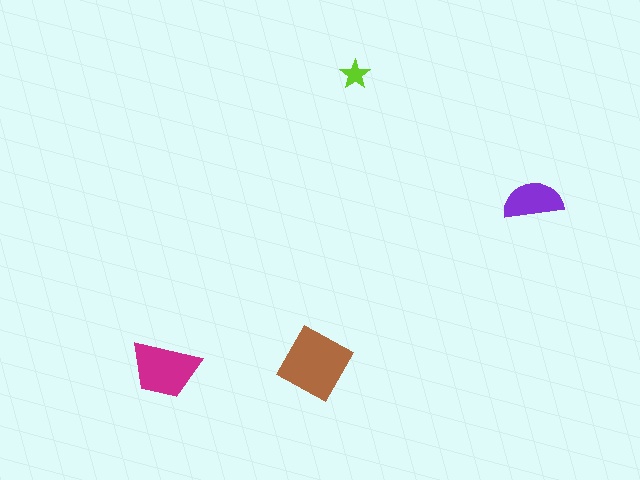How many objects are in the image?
There are 4 objects in the image.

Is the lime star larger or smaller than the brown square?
Smaller.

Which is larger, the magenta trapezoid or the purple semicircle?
The magenta trapezoid.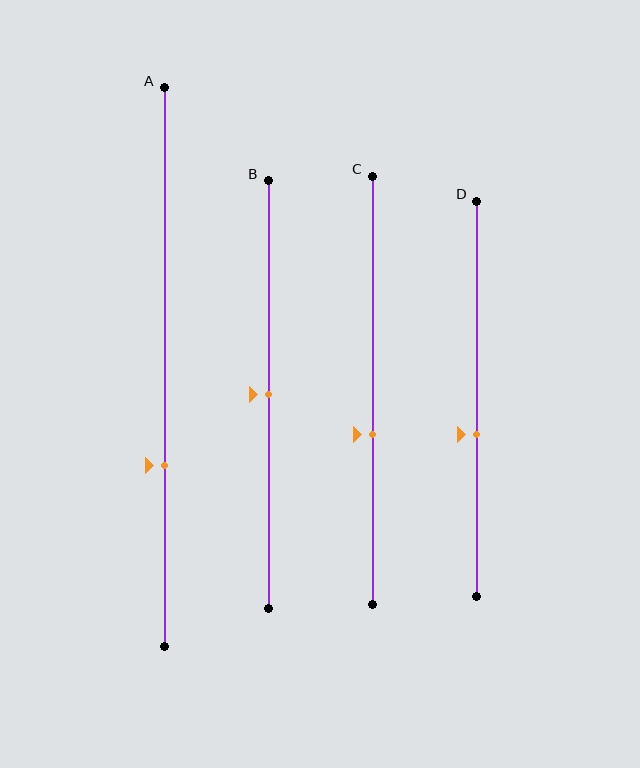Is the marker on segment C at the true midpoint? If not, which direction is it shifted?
No, the marker on segment C is shifted downward by about 10% of the segment length.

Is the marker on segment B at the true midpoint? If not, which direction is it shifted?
Yes, the marker on segment B is at the true midpoint.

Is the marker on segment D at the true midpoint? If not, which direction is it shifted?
No, the marker on segment D is shifted downward by about 9% of the segment length.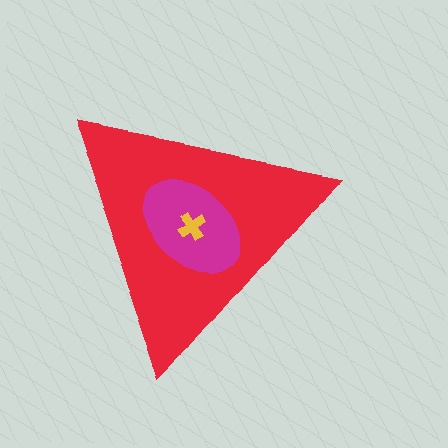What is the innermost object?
The yellow cross.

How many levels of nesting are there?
3.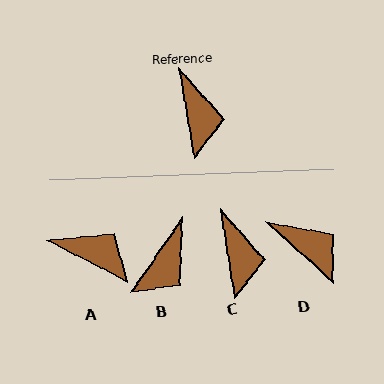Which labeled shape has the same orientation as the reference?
C.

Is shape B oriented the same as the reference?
No, it is off by about 44 degrees.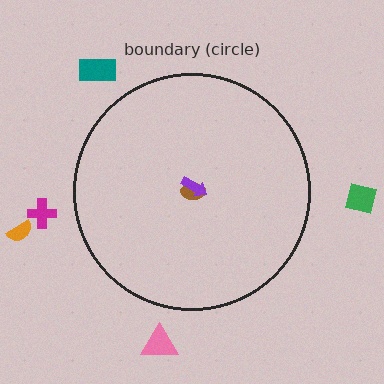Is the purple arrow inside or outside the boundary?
Inside.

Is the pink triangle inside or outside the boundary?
Outside.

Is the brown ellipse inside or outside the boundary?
Inside.